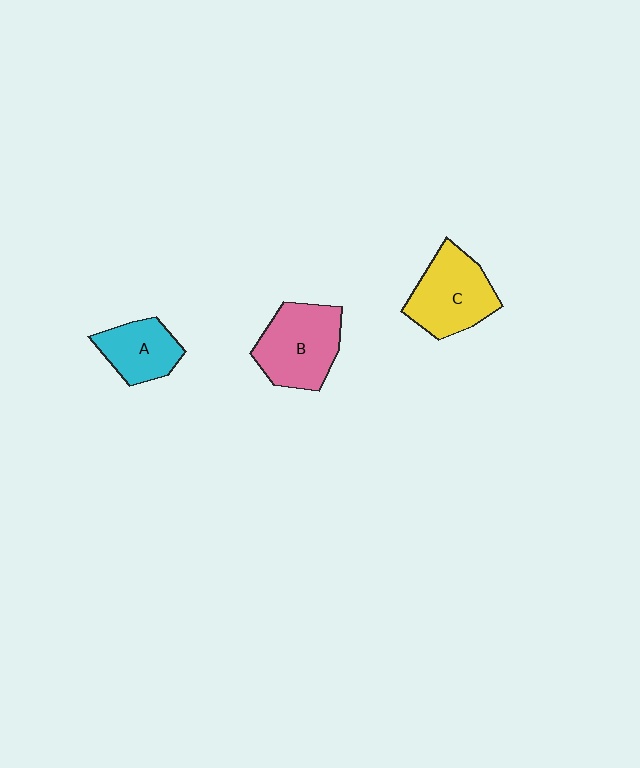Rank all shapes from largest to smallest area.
From largest to smallest: B (pink), C (yellow), A (cyan).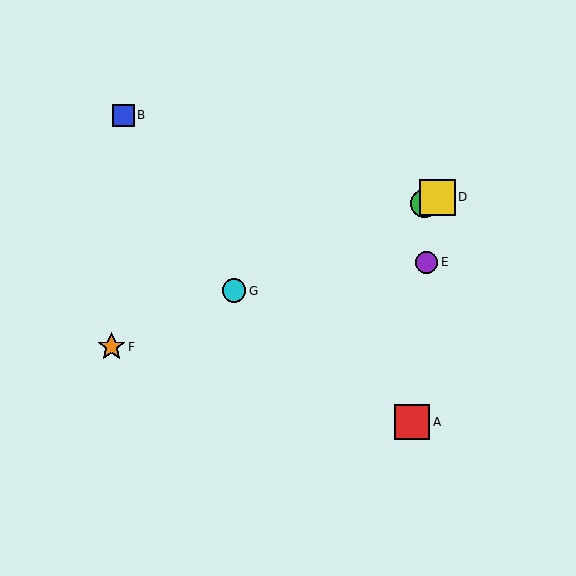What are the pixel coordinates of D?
Object D is at (437, 197).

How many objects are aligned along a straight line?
4 objects (C, D, F, G) are aligned along a straight line.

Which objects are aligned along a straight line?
Objects C, D, F, G are aligned along a straight line.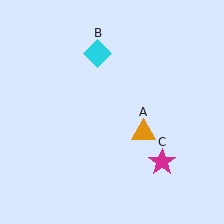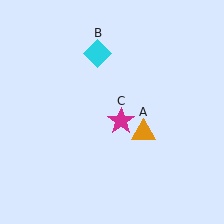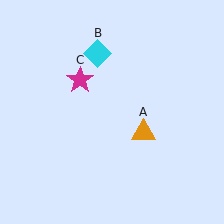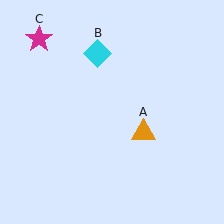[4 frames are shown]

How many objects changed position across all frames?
1 object changed position: magenta star (object C).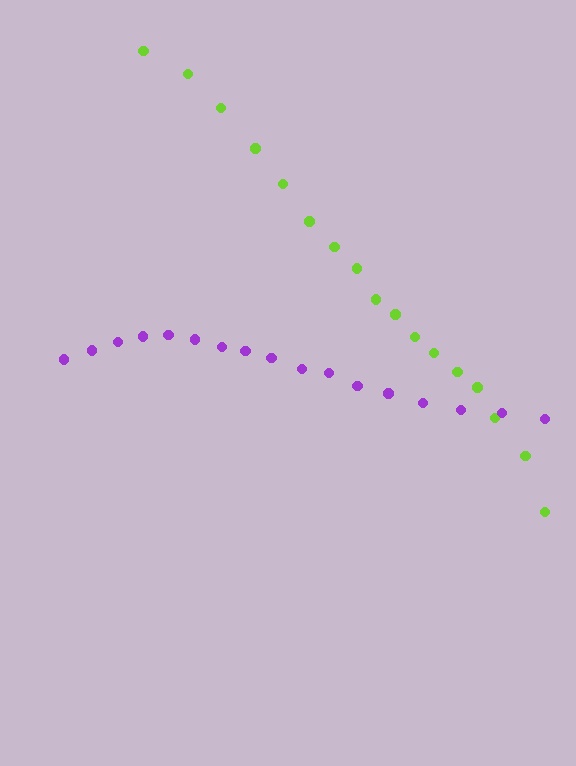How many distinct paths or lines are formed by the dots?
There are 2 distinct paths.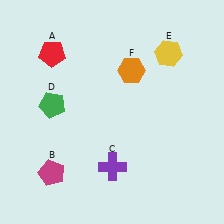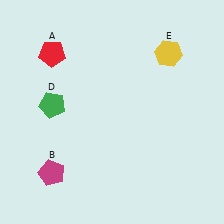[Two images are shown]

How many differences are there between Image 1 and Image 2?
There are 2 differences between the two images.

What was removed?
The purple cross (C), the orange hexagon (F) were removed in Image 2.